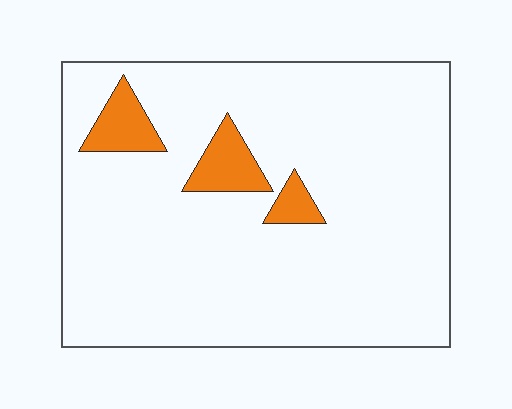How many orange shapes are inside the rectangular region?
3.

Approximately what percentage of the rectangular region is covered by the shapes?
Approximately 10%.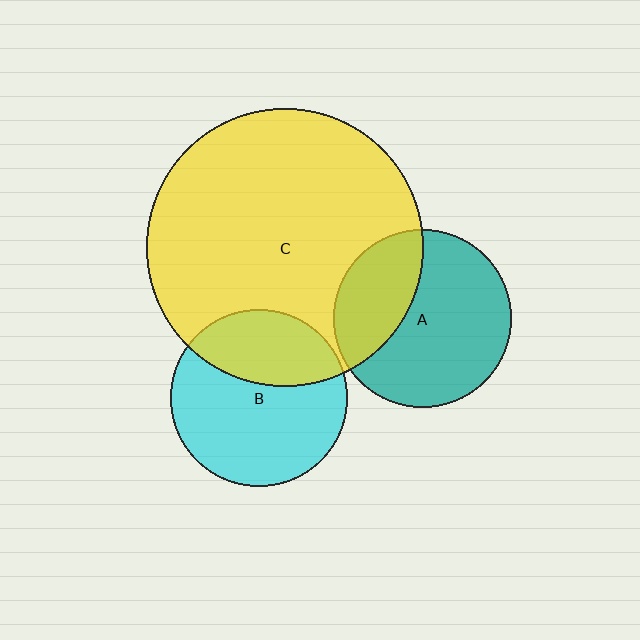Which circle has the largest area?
Circle C (yellow).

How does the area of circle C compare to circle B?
Approximately 2.5 times.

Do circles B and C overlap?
Yes.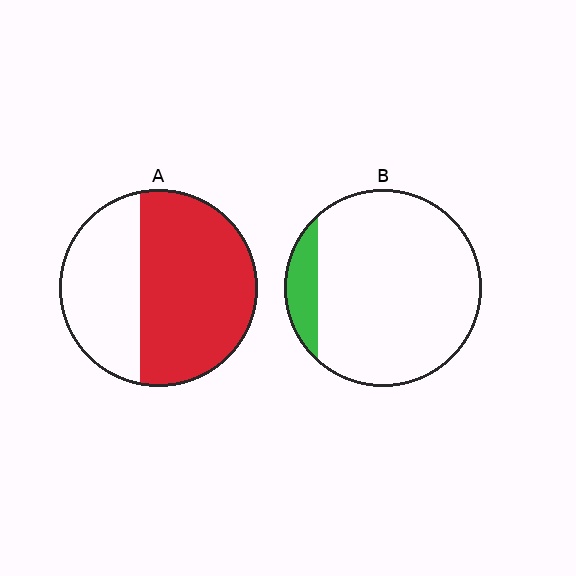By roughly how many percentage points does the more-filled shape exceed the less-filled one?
By roughly 50 percentage points (A over B).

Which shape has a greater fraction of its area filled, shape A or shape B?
Shape A.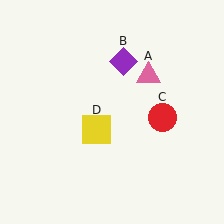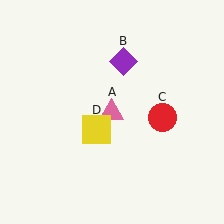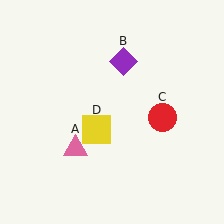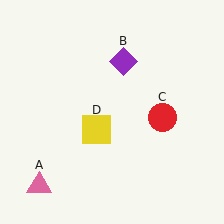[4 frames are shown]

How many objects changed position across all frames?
1 object changed position: pink triangle (object A).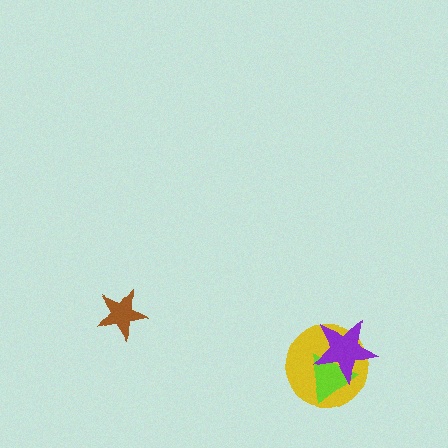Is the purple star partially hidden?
No, no other shape covers it.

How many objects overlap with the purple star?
2 objects overlap with the purple star.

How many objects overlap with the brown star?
0 objects overlap with the brown star.